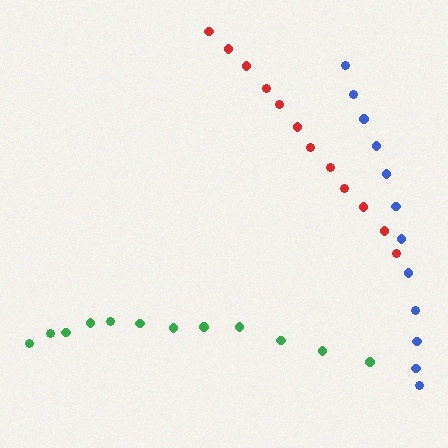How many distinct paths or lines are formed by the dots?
There are 3 distinct paths.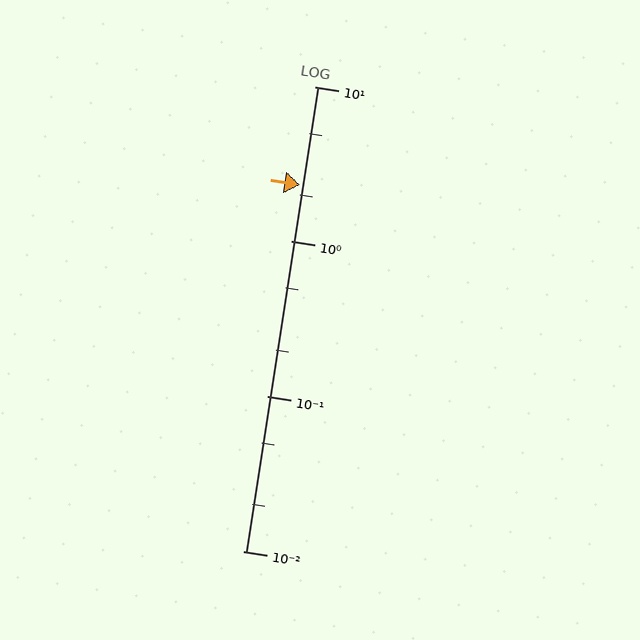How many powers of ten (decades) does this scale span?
The scale spans 3 decades, from 0.01 to 10.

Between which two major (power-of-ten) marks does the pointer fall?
The pointer is between 1 and 10.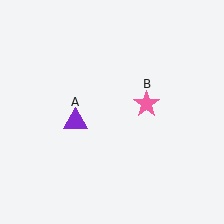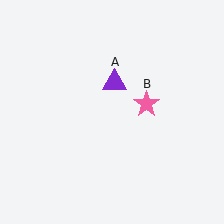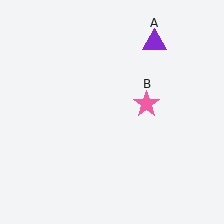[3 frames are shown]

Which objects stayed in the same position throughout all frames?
Pink star (object B) remained stationary.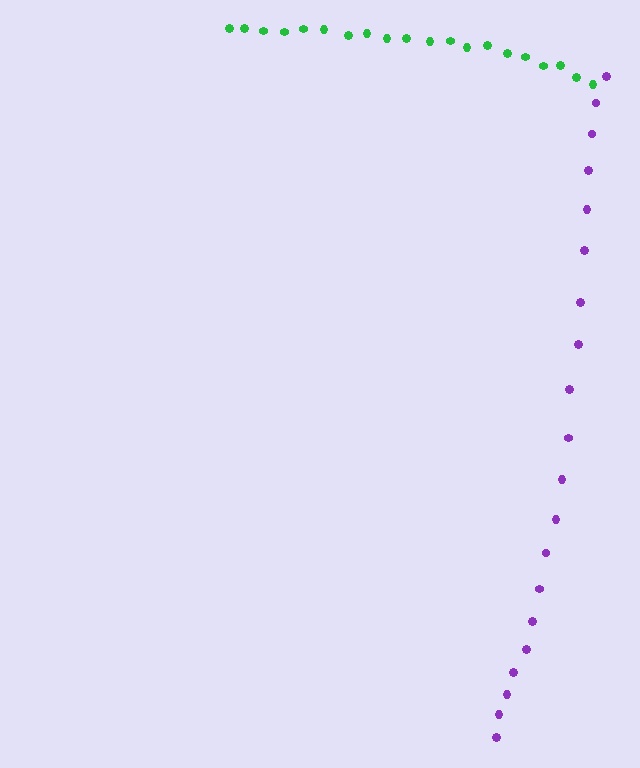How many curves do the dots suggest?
There are 2 distinct paths.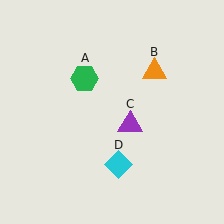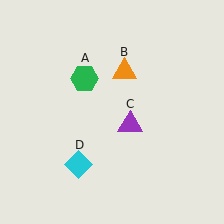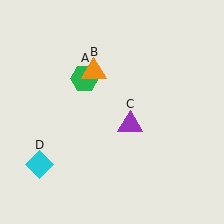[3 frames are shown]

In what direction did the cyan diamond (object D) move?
The cyan diamond (object D) moved left.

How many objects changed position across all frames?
2 objects changed position: orange triangle (object B), cyan diamond (object D).